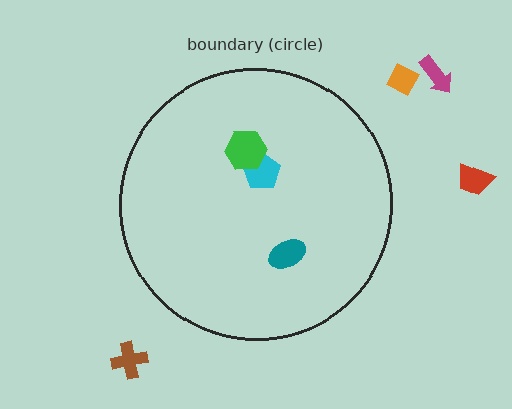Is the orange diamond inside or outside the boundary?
Outside.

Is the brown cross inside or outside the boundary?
Outside.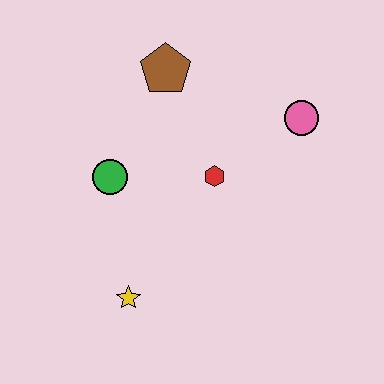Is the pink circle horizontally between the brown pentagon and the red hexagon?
No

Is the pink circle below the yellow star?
No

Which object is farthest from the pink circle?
The yellow star is farthest from the pink circle.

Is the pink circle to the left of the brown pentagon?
No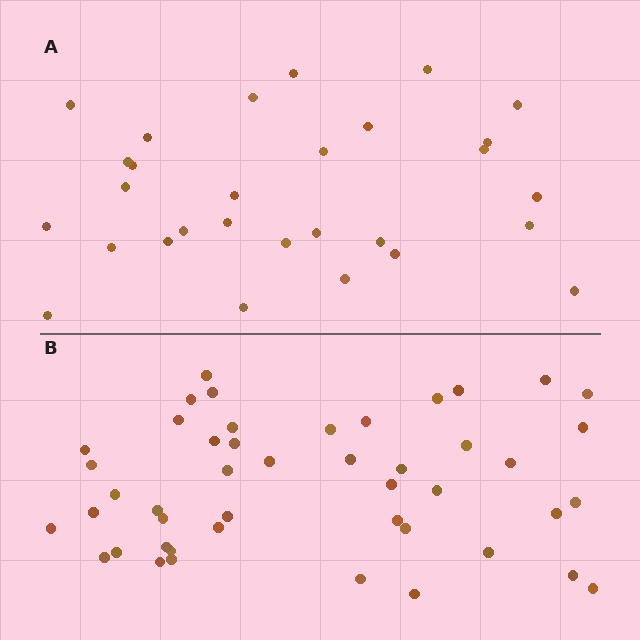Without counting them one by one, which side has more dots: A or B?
Region B (the bottom region) has more dots.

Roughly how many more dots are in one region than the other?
Region B has approximately 15 more dots than region A.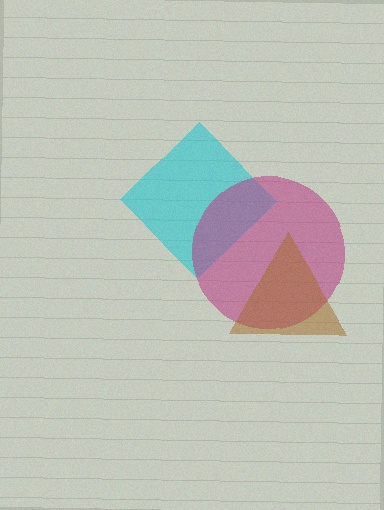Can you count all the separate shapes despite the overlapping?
Yes, there are 3 separate shapes.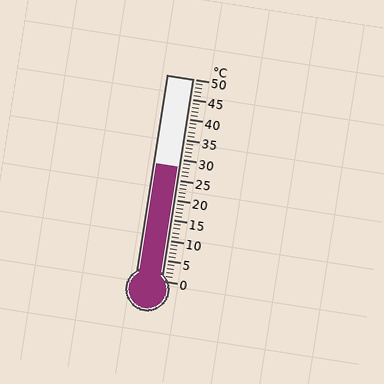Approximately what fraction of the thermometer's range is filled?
The thermometer is filled to approximately 55% of its range.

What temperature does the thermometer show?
The thermometer shows approximately 28°C.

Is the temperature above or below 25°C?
The temperature is above 25°C.